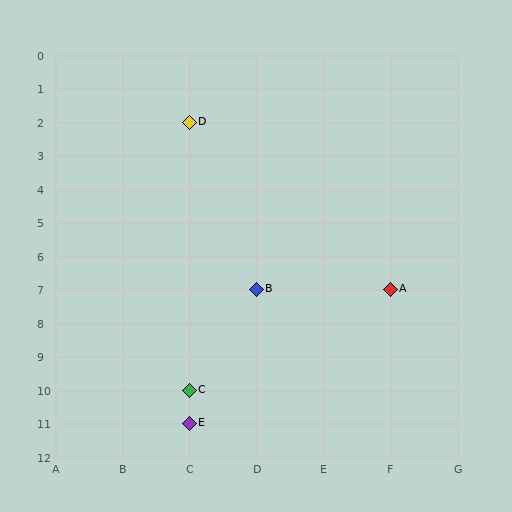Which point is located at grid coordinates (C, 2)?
Point D is at (C, 2).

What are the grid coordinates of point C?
Point C is at grid coordinates (C, 10).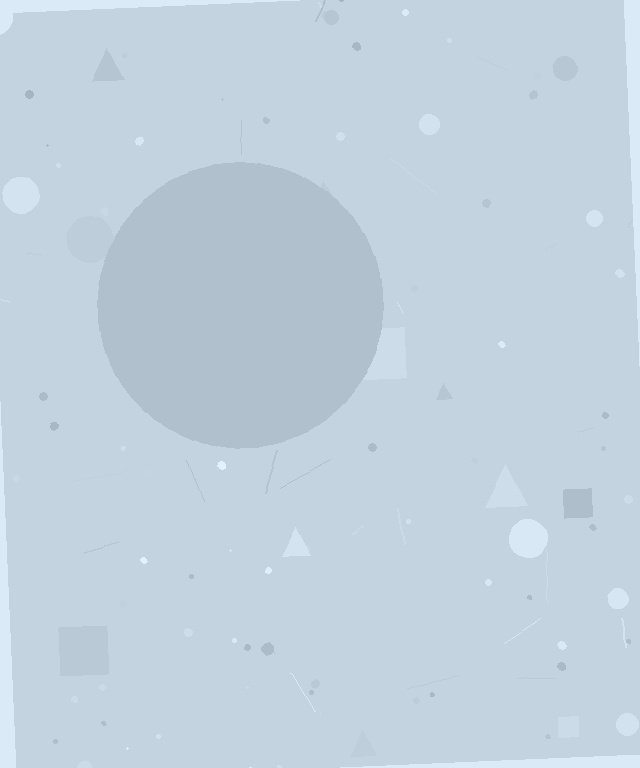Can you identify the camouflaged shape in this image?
The camouflaged shape is a circle.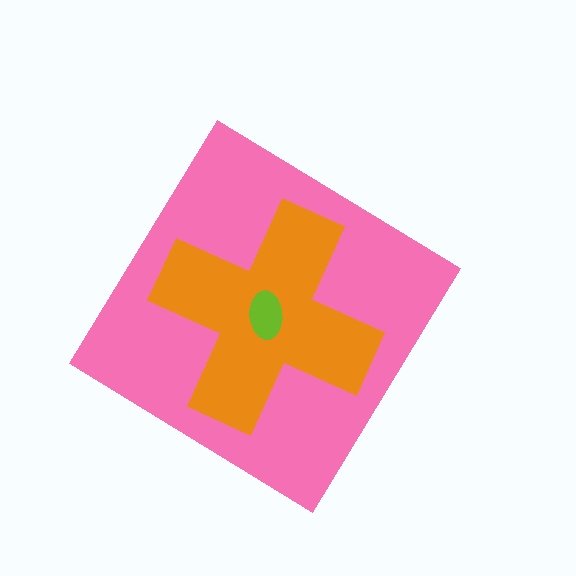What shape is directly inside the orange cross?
The lime ellipse.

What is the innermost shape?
The lime ellipse.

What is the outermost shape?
The pink diamond.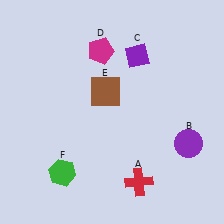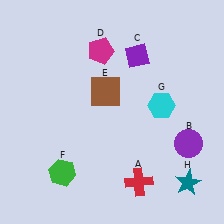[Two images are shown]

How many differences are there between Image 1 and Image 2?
There are 2 differences between the two images.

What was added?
A cyan hexagon (G), a teal star (H) were added in Image 2.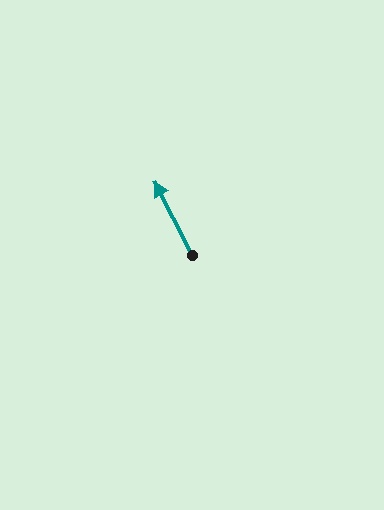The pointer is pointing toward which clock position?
Roughly 11 o'clock.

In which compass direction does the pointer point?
Northwest.